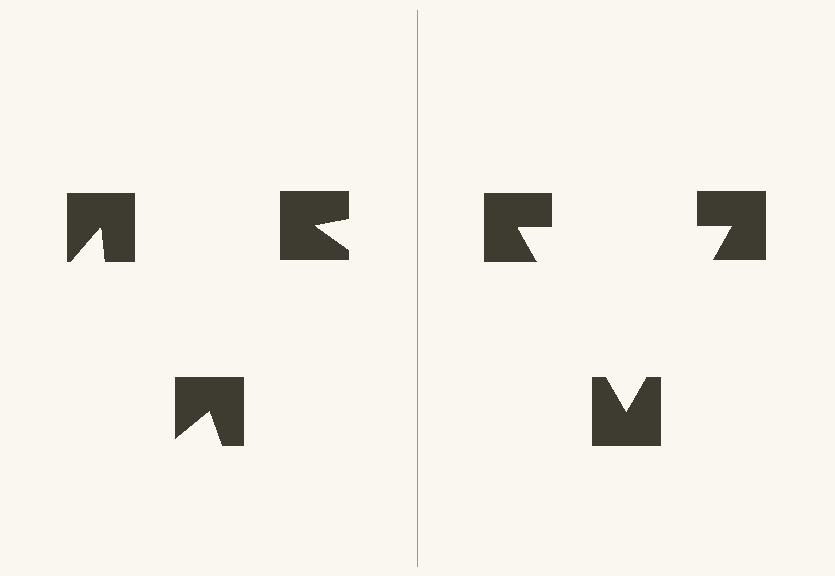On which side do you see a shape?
An illusory triangle appears on the right side. On the left side the wedge cuts are rotated, so no coherent shape forms.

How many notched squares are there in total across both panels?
6 — 3 on each side.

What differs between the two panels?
The notched squares are positioned identically on both sides; only the wedge orientations differ. On the right they align to a triangle; on the left they are misaligned.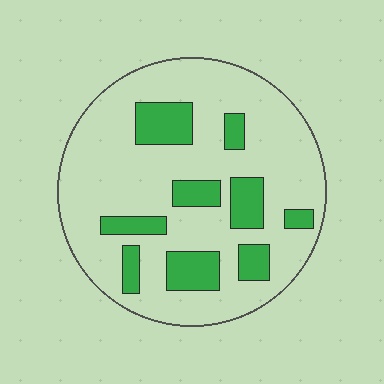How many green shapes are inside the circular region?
9.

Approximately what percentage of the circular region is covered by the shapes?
Approximately 20%.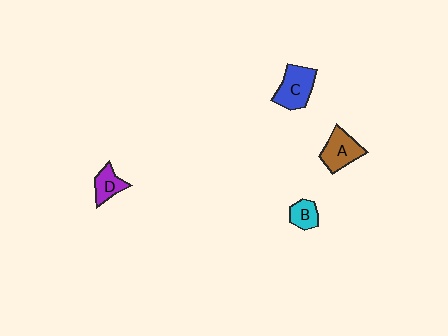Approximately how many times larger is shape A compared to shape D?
Approximately 1.5 times.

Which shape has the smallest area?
Shape B (cyan).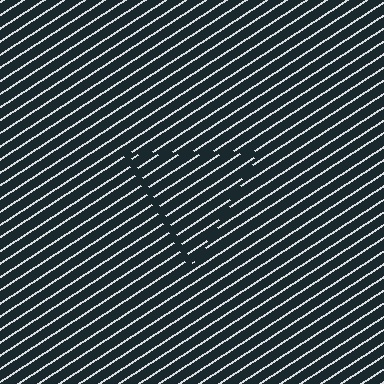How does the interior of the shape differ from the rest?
The interior of the shape contains the same grating, shifted by half a period — the contour is defined by the phase discontinuity where line-ends from the inner and outer gratings abut.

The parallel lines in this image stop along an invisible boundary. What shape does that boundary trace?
An illusory triangle. The interior of the shape contains the same grating, shifted by half a period — the contour is defined by the phase discontinuity where line-ends from the inner and outer gratings abut.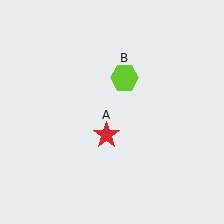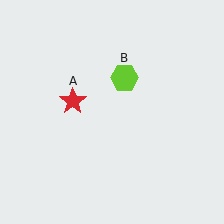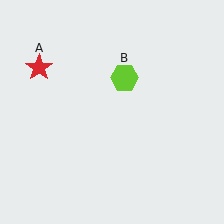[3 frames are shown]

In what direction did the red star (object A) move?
The red star (object A) moved up and to the left.